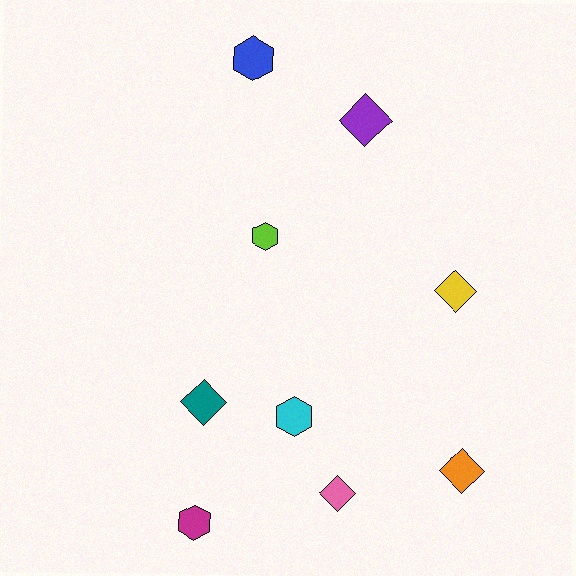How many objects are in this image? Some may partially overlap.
There are 9 objects.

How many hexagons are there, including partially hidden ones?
There are 4 hexagons.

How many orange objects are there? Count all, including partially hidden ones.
There is 1 orange object.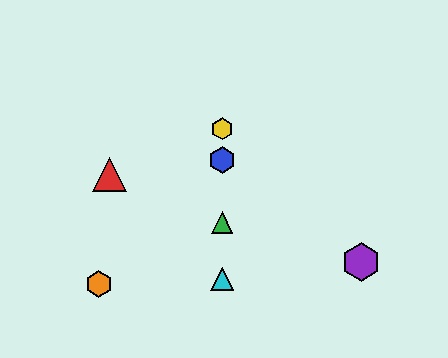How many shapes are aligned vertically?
4 shapes (the blue hexagon, the green triangle, the yellow hexagon, the cyan triangle) are aligned vertically.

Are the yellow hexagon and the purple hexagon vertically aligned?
No, the yellow hexagon is at x≈222 and the purple hexagon is at x≈361.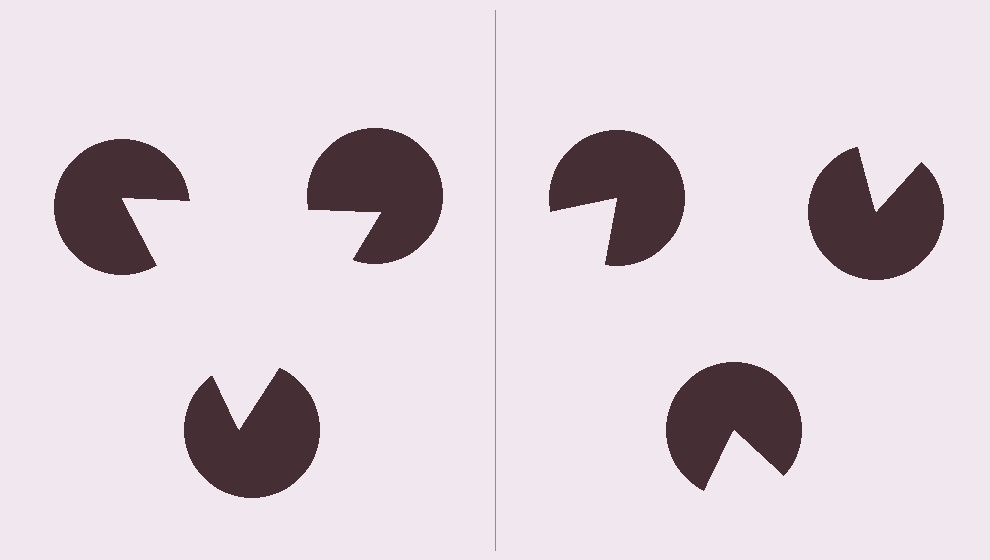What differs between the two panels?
The pac-man discs are positioned identically on both sides; only the wedge orientations differ. On the left they align to a triangle; on the right they are misaligned.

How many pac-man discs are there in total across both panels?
6 — 3 on each side.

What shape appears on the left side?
An illusory triangle.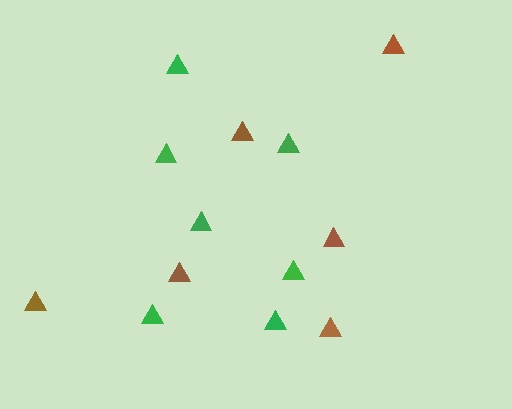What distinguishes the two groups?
There are 2 groups: one group of green triangles (7) and one group of brown triangles (6).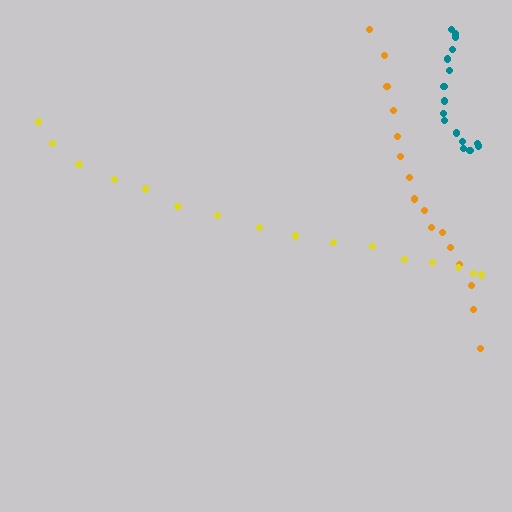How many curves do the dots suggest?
There are 3 distinct paths.